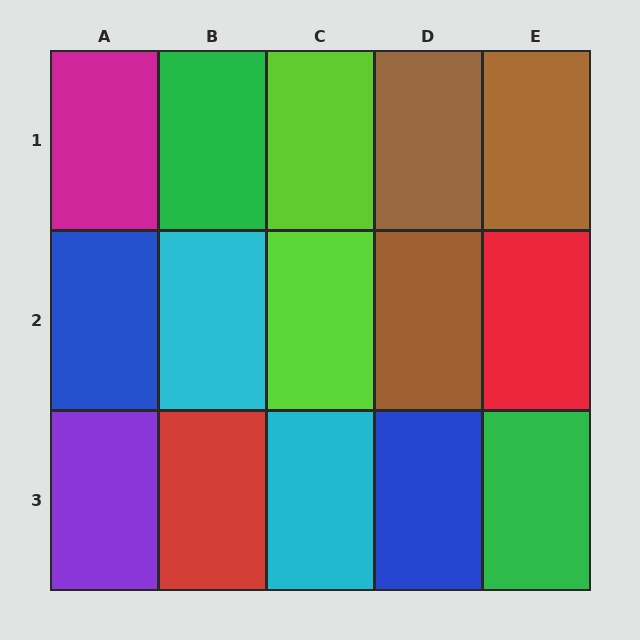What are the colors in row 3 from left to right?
Purple, red, cyan, blue, green.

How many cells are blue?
2 cells are blue.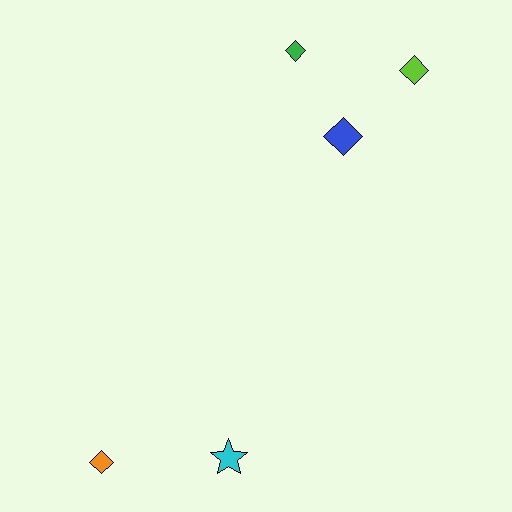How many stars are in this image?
There is 1 star.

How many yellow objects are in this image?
There are no yellow objects.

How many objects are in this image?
There are 5 objects.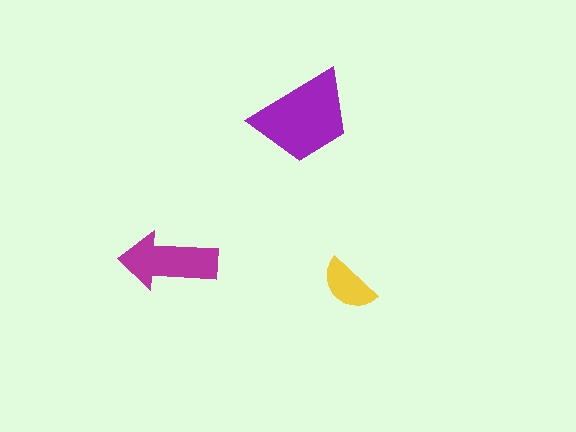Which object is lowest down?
The yellow semicircle is bottommost.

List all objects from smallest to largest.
The yellow semicircle, the magenta arrow, the purple trapezoid.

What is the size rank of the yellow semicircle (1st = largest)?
3rd.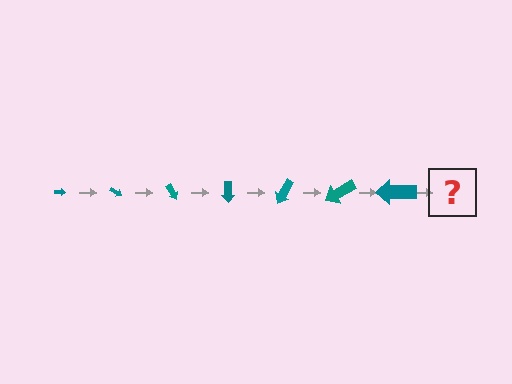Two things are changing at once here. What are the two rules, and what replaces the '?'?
The two rules are that the arrow grows larger each step and it rotates 30 degrees each step. The '?' should be an arrow, larger than the previous one and rotated 210 degrees from the start.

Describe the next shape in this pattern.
It should be an arrow, larger than the previous one and rotated 210 degrees from the start.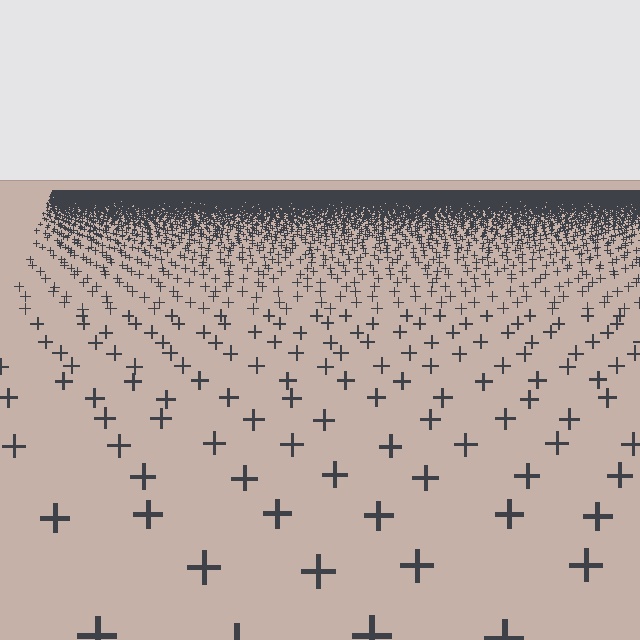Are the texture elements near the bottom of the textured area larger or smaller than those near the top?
Larger. Near the bottom, elements are closer to the viewer and appear at a bigger on-screen size.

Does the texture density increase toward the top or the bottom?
Density increases toward the top.